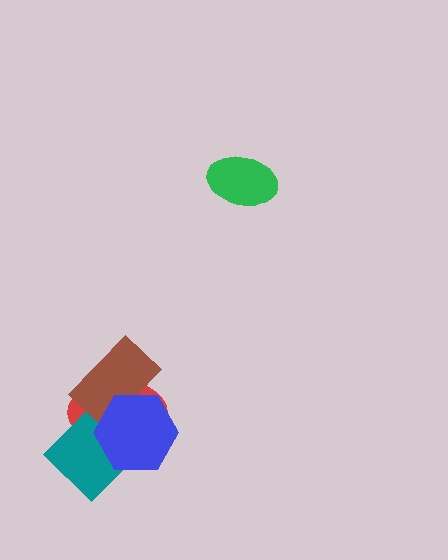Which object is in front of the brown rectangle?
The blue hexagon is in front of the brown rectangle.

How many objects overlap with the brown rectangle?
3 objects overlap with the brown rectangle.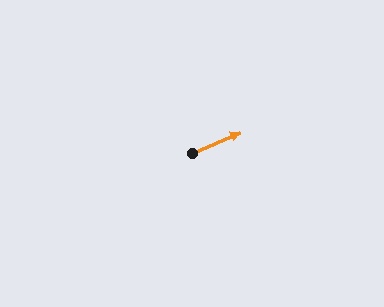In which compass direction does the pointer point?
Northeast.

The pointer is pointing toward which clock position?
Roughly 2 o'clock.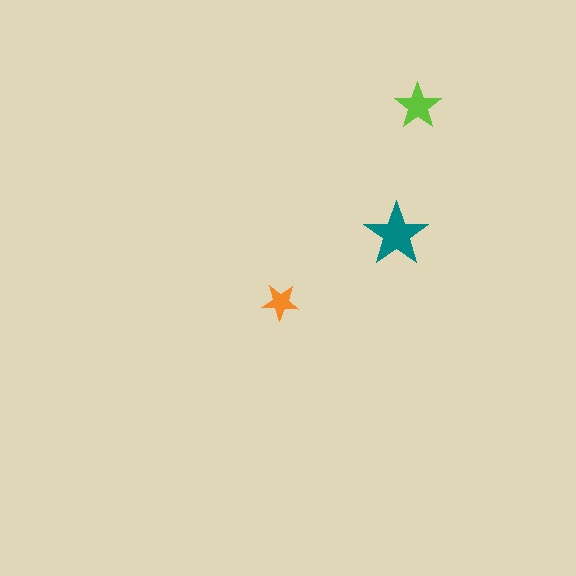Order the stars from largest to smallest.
the teal one, the lime one, the orange one.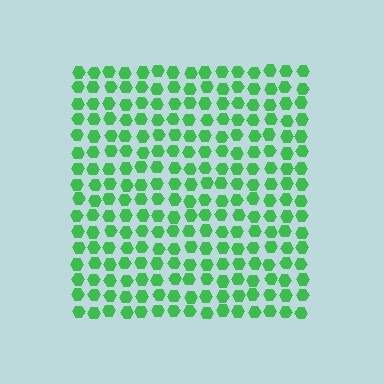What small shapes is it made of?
It is made of small hexagons.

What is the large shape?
The large shape is a square.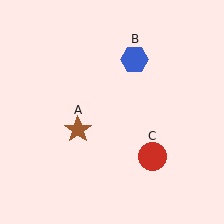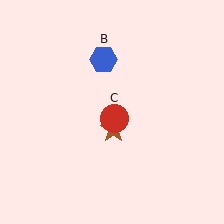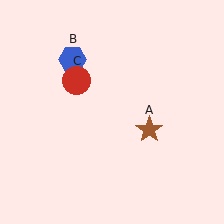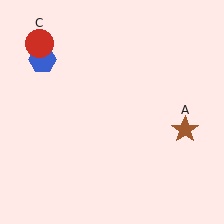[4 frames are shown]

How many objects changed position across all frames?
3 objects changed position: brown star (object A), blue hexagon (object B), red circle (object C).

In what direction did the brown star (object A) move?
The brown star (object A) moved right.